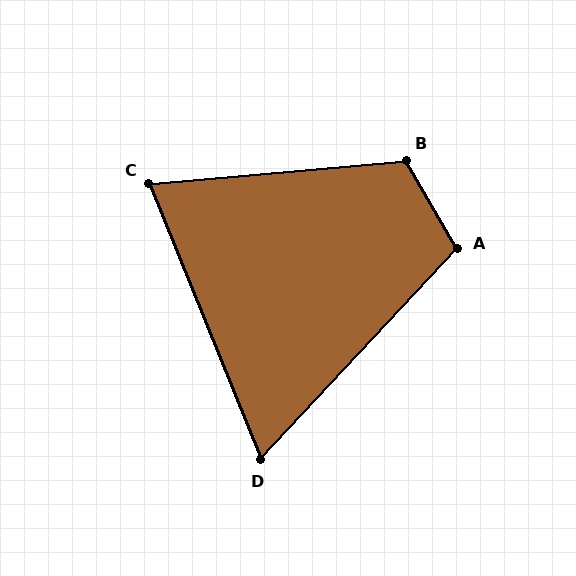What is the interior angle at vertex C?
Approximately 73 degrees (acute).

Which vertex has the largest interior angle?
B, at approximately 115 degrees.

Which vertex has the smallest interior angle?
D, at approximately 65 degrees.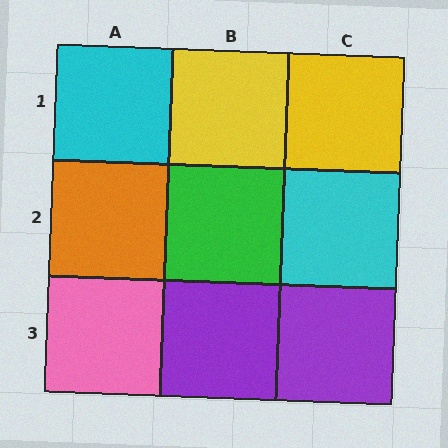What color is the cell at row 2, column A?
Orange.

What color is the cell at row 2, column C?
Cyan.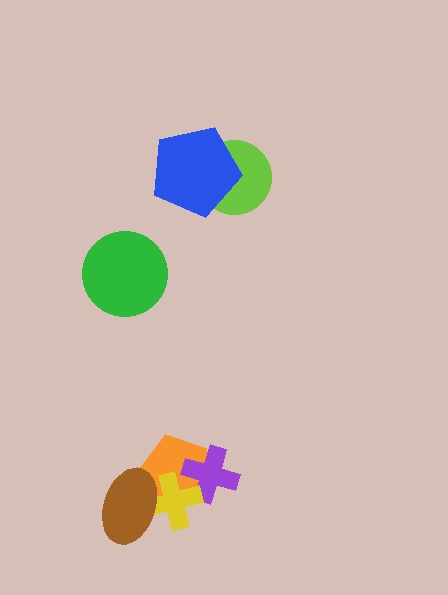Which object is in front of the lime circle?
The blue pentagon is in front of the lime circle.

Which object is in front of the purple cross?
The yellow cross is in front of the purple cross.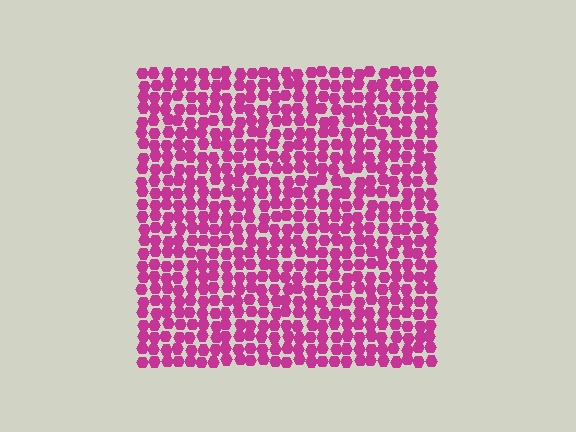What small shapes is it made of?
It is made of small hexagons.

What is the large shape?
The large shape is a square.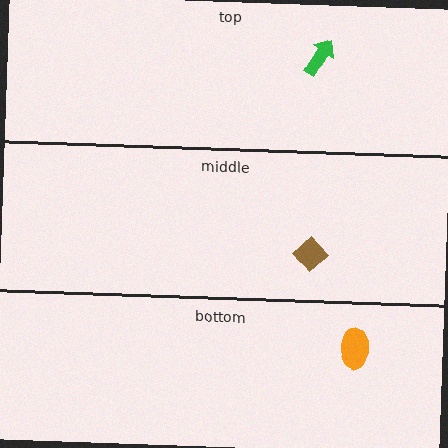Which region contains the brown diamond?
The middle region.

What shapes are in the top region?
The green arrow.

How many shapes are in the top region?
1.